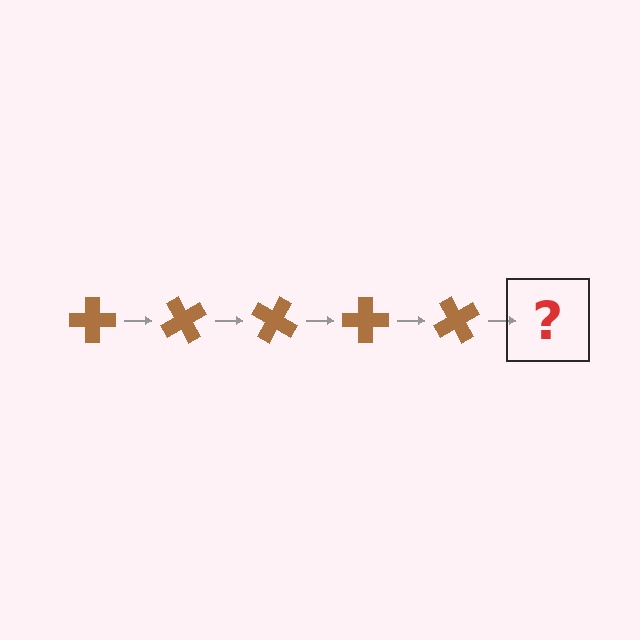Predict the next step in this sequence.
The next step is a brown cross rotated 300 degrees.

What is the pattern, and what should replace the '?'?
The pattern is that the cross rotates 60 degrees each step. The '?' should be a brown cross rotated 300 degrees.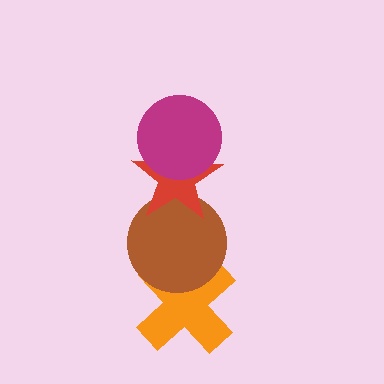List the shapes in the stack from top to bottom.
From top to bottom: the magenta circle, the red star, the brown circle, the orange cross.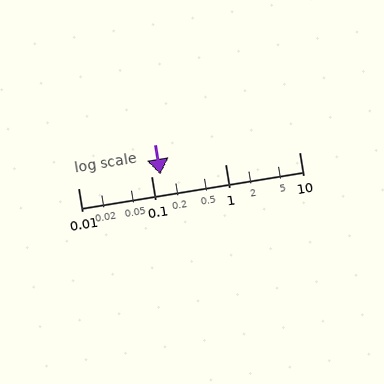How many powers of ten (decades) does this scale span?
The scale spans 3 decades, from 0.01 to 10.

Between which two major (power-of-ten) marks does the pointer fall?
The pointer is between 0.1 and 1.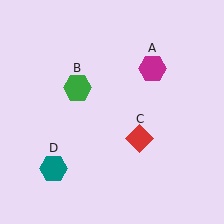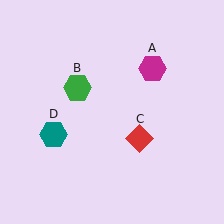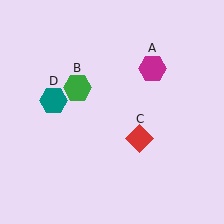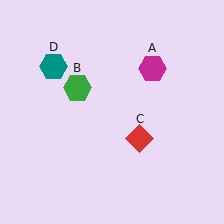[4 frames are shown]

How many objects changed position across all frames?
1 object changed position: teal hexagon (object D).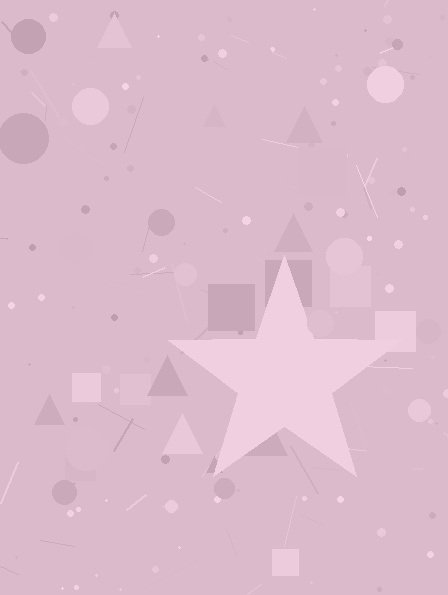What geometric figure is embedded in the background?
A star is embedded in the background.